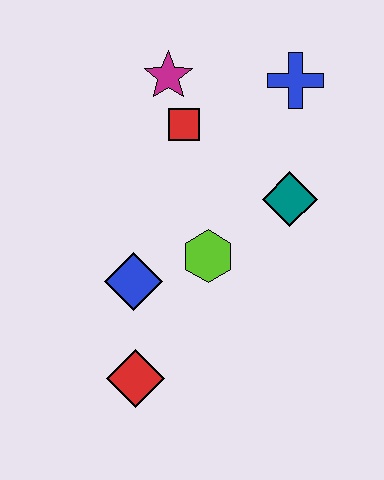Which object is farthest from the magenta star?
The red diamond is farthest from the magenta star.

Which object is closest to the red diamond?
The blue diamond is closest to the red diamond.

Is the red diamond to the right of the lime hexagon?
No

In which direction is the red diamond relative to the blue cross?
The red diamond is below the blue cross.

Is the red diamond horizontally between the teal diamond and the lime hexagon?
No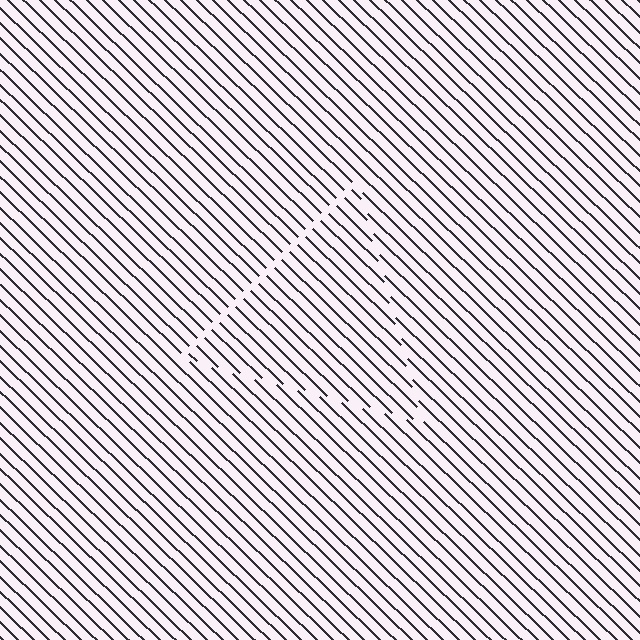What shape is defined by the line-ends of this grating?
An illusory triangle. The interior of the shape contains the same grating, shifted by half a period — the contour is defined by the phase discontinuity where line-ends from the inner and outer gratings abut.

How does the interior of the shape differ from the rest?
The interior of the shape contains the same grating, shifted by half a period — the contour is defined by the phase discontinuity where line-ends from the inner and outer gratings abut.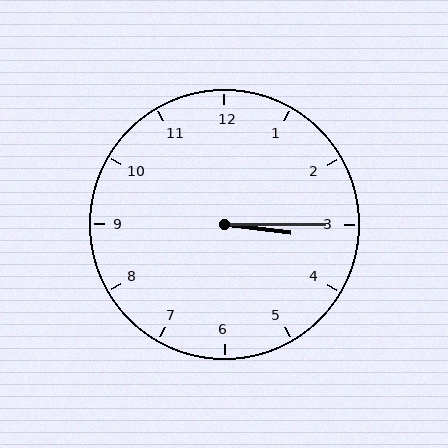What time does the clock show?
3:15.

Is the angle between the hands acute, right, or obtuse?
It is acute.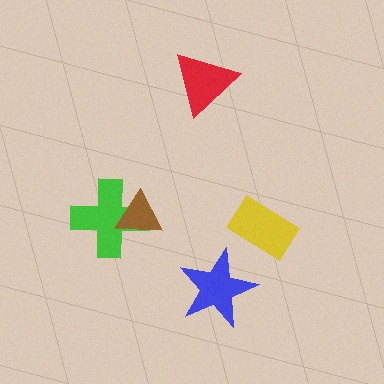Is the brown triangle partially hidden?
No, no other shape covers it.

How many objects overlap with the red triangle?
0 objects overlap with the red triangle.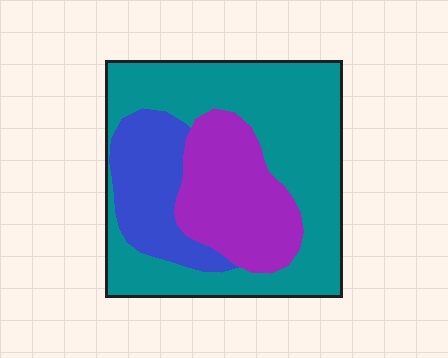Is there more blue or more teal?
Teal.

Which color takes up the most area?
Teal, at roughly 55%.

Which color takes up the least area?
Blue, at roughly 20%.